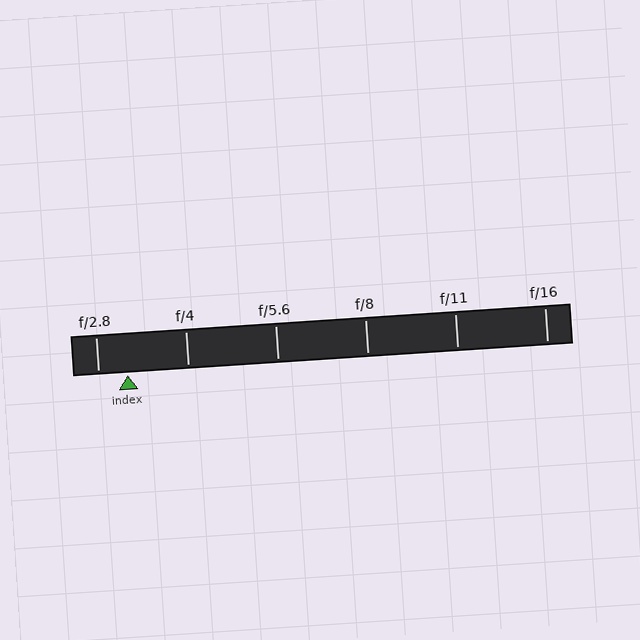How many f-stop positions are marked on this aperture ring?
There are 6 f-stop positions marked.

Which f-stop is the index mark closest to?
The index mark is closest to f/2.8.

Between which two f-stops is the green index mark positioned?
The index mark is between f/2.8 and f/4.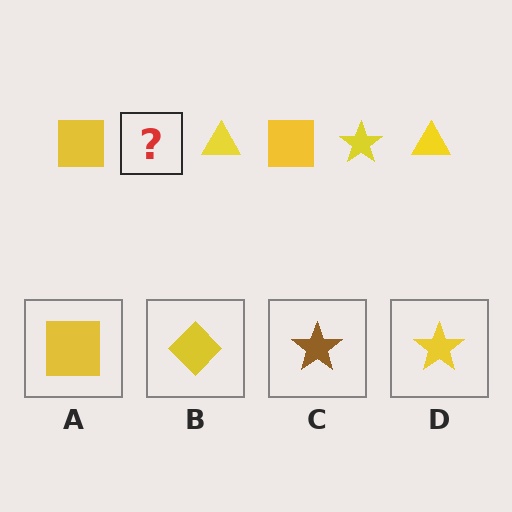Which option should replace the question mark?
Option D.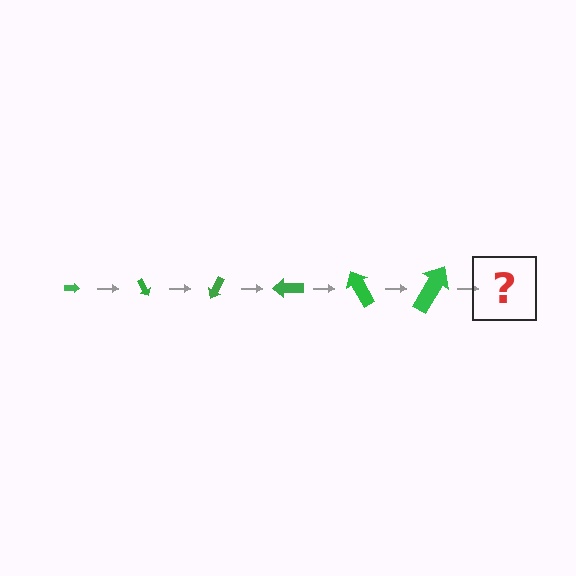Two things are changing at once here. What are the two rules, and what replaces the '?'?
The two rules are that the arrow grows larger each step and it rotates 60 degrees each step. The '?' should be an arrow, larger than the previous one and rotated 360 degrees from the start.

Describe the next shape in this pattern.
It should be an arrow, larger than the previous one and rotated 360 degrees from the start.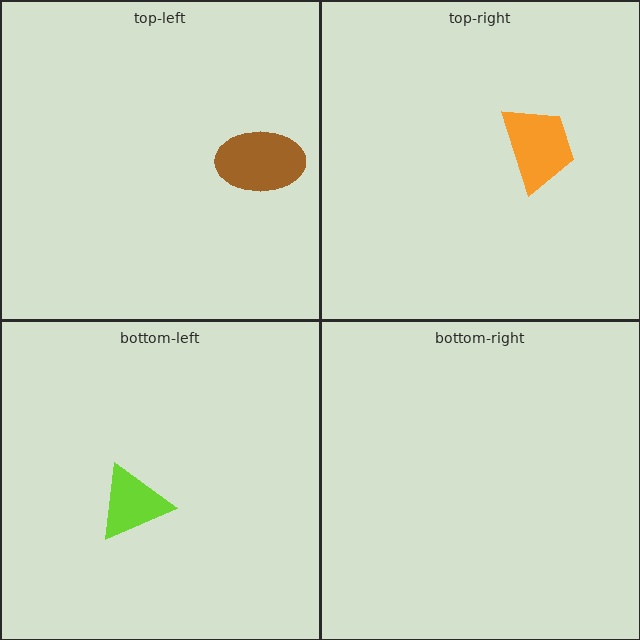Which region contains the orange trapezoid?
The top-right region.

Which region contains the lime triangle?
The bottom-left region.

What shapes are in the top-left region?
The brown ellipse.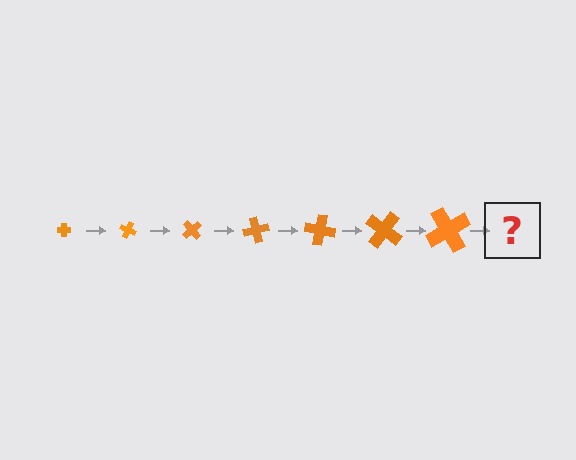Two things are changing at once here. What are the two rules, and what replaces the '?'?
The two rules are that the cross grows larger each step and it rotates 25 degrees each step. The '?' should be a cross, larger than the previous one and rotated 175 degrees from the start.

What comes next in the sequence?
The next element should be a cross, larger than the previous one and rotated 175 degrees from the start.